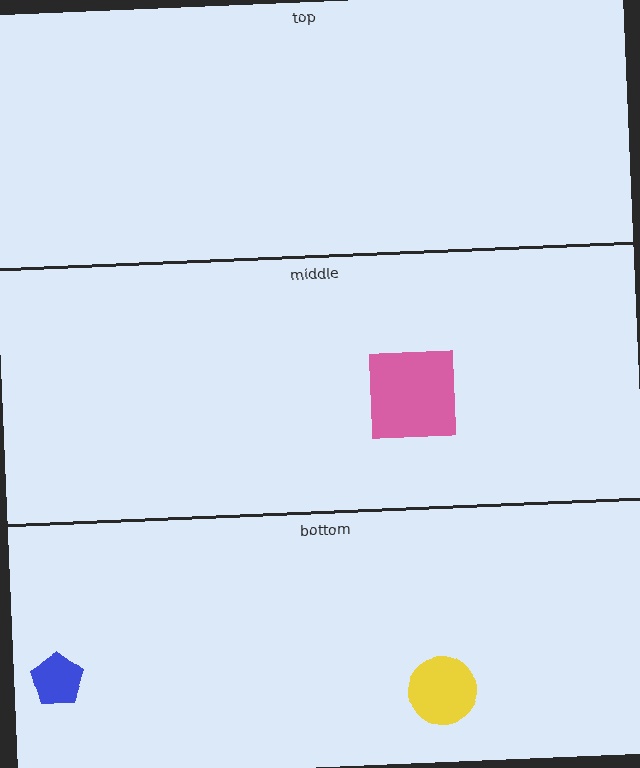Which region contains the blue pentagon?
The bottom region.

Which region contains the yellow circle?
The bottom region.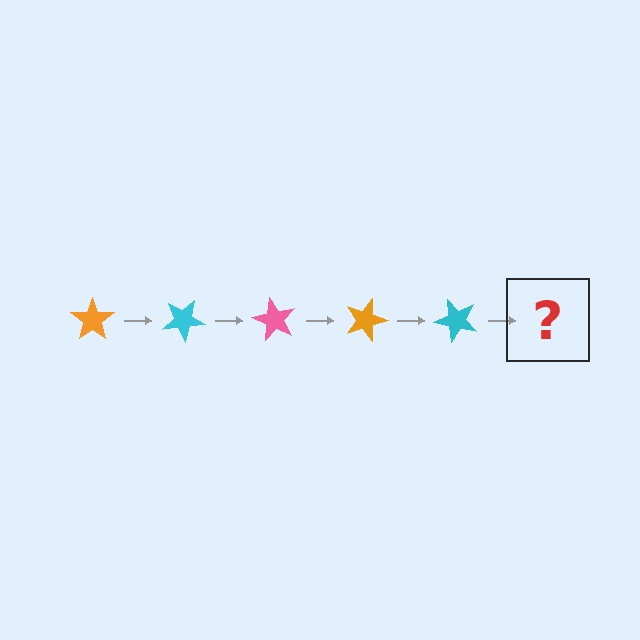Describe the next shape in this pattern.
It should be a pink star, rotated 150 degrees from the start.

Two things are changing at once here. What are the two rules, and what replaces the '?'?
The two rules are that it rotates 30 degrees each step and the color cycles through orange, cyan, and pink. The '?' should be a pink star, rotated 150 degrees from the start.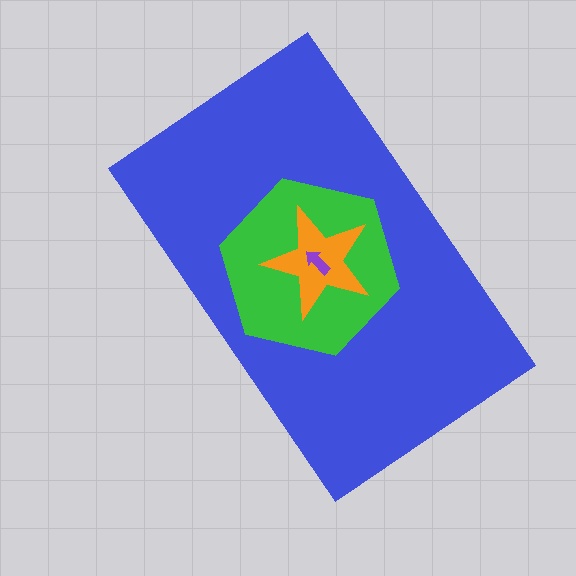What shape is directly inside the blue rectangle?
The green hexagon.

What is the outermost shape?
The blue rectangle.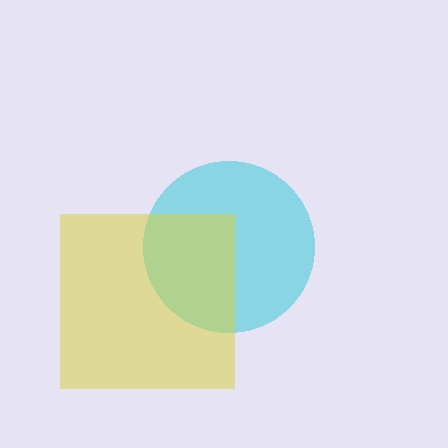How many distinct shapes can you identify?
There are 2 distinct shapes: a cyan circle, a yellow square.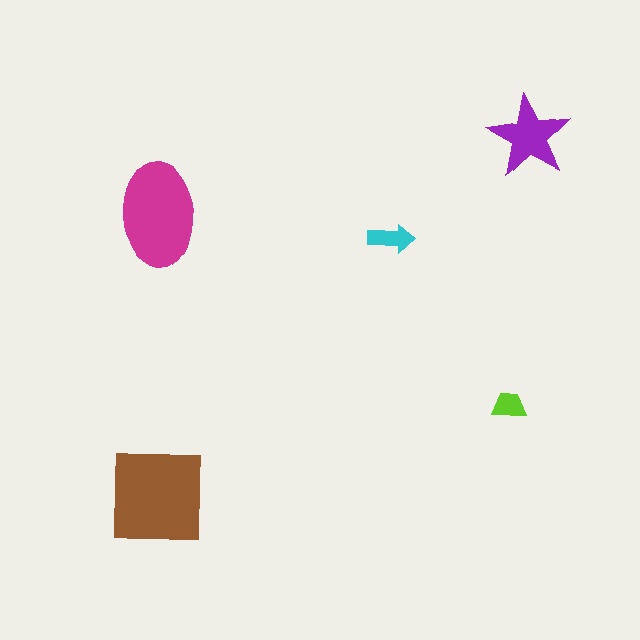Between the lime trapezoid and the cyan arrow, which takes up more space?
The cyan arrow.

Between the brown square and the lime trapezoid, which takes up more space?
The brown square.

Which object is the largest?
The brown square.